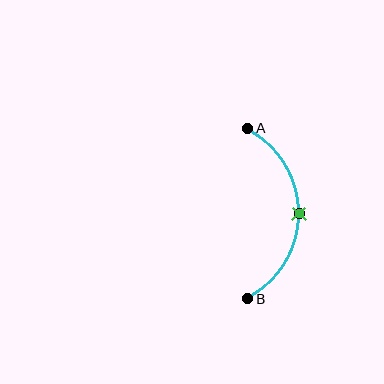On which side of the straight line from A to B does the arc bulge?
The arc bulges to the right of the straight line connecting A and B.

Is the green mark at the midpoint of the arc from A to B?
Yes. The green mark lies on the arc at equal arc-length from both A and B — it is the arc midpoint.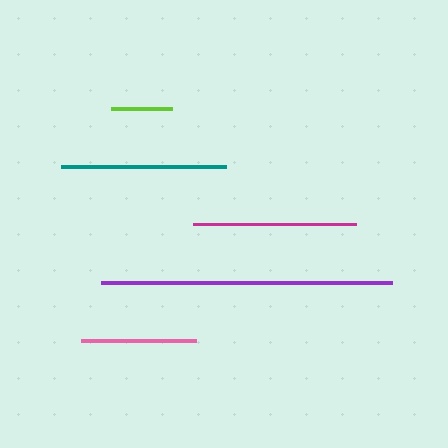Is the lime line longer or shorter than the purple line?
The purple line is longer than the lime line.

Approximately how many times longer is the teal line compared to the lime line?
The teal line is approximately 2.7 times the length of the lime line.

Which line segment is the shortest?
The lime line is the shortest at approximately 61 pixels.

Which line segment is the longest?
The purple line is the longest at approximately 291 pixels.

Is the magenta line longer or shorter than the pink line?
The magenta line is longer than the pink line.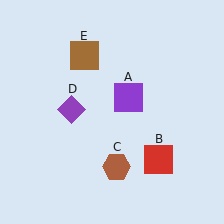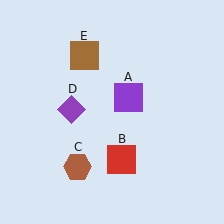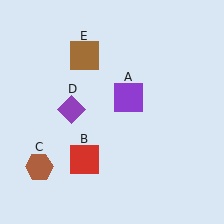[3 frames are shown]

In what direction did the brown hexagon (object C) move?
The brown hexagon (object C) moved left.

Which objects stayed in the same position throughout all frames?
Purple square (object A) and purple diamond (object D) and brown square (object E) remained stationary.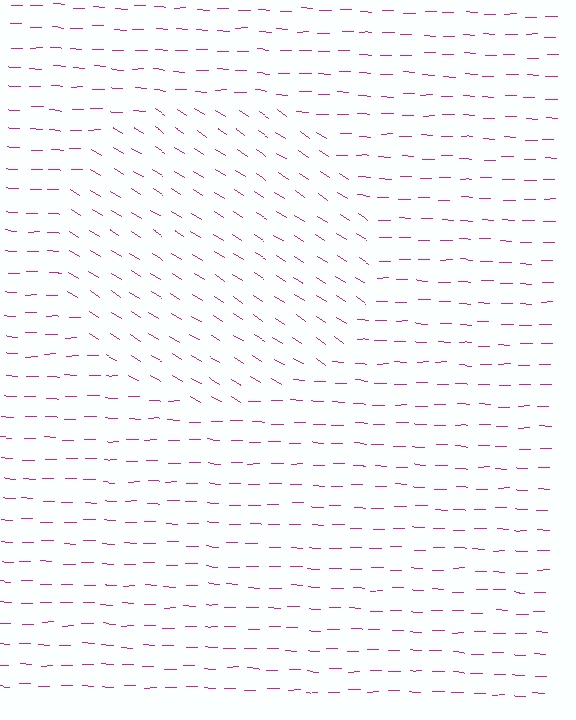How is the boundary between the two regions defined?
The boundary is defined purely by a change in line orientation (approximately 32 degrees difference). All lines are the same color and thickness.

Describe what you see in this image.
The image is filled with small magenta line segments. A circle region in the image has lines oriented differently from the surrounding lines, creating a visible texture boundary.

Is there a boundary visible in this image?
Yes, there is a texture boundary formed by a change in line orientation.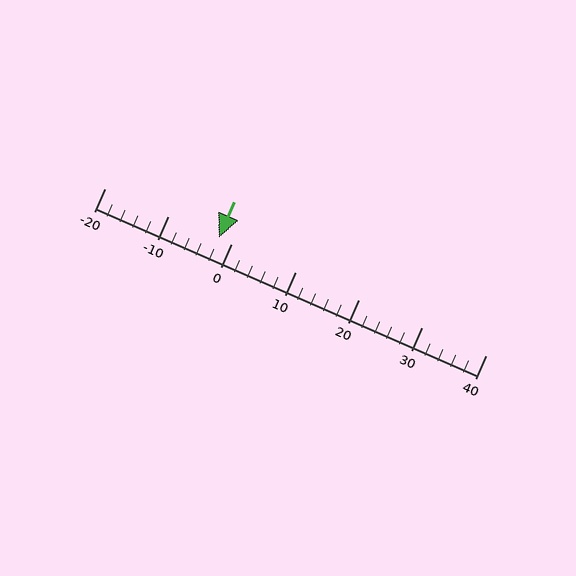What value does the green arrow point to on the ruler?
The green arrow points to approximately -2.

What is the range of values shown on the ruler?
The ruler shows values from -20 to 40.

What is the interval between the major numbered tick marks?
The major tick marks are spaced 10 units apart.